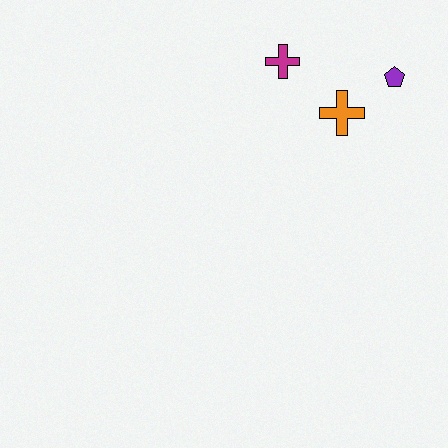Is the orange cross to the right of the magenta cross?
Yes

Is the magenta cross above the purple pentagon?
Yes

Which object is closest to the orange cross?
The purple pentagon is closest to the orange cross.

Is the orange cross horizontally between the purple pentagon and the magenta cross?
Yes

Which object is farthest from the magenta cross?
The purple pentagon is farthest from the magenta cross.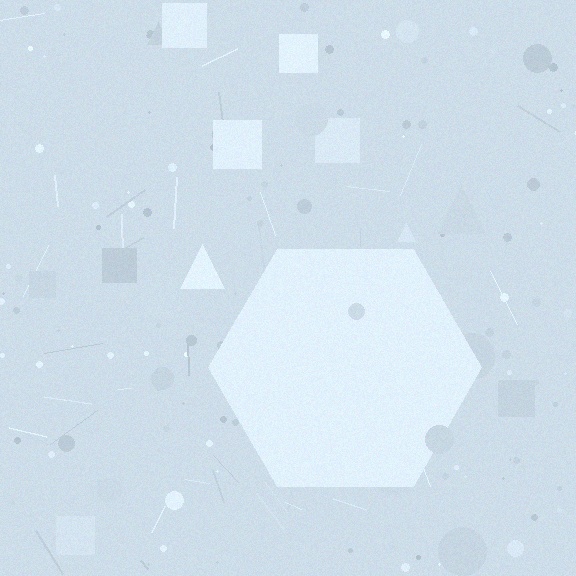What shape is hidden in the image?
A hexagon is hidden in the image.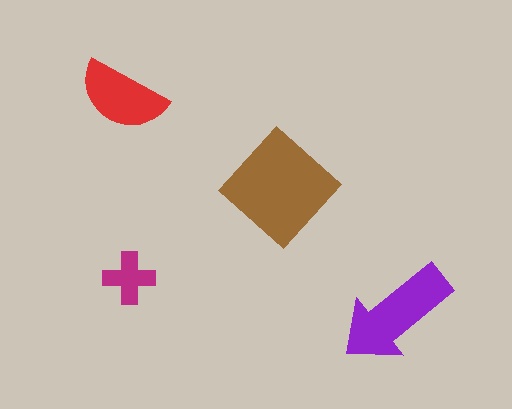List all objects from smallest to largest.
The magenta cross, the red semicircle, the purple arrow, the brown diamond.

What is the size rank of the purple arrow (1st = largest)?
2nd.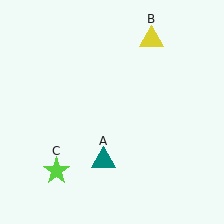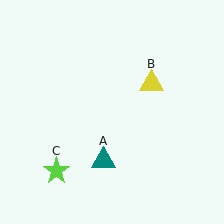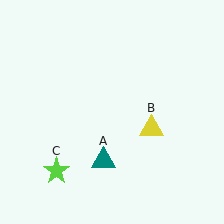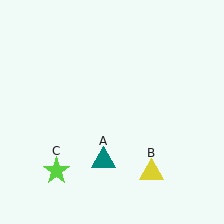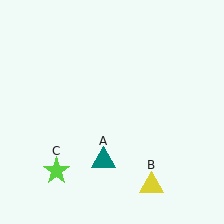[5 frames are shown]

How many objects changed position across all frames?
1 object changed position: yellow triangle (object B).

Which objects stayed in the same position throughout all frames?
Teal triangle (object A) and lime star (object C) remained stationary.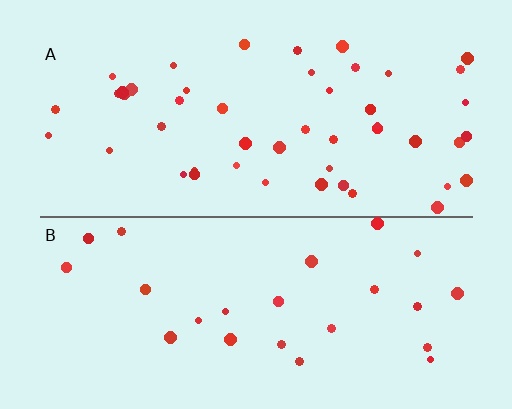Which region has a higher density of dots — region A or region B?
A (the top).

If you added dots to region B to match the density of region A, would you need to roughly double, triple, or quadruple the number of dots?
Approximately double.